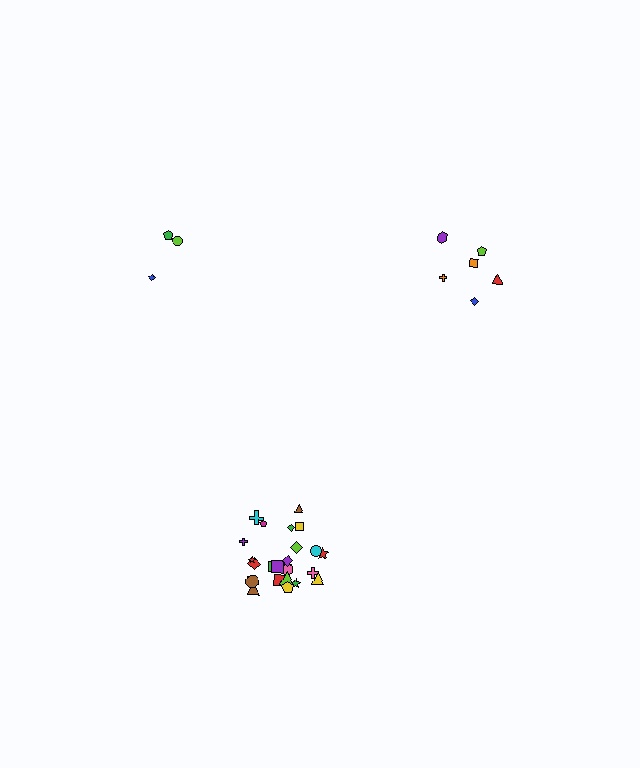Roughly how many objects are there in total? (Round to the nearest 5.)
Roughly 35 objects in total.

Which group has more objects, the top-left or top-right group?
The top-right group.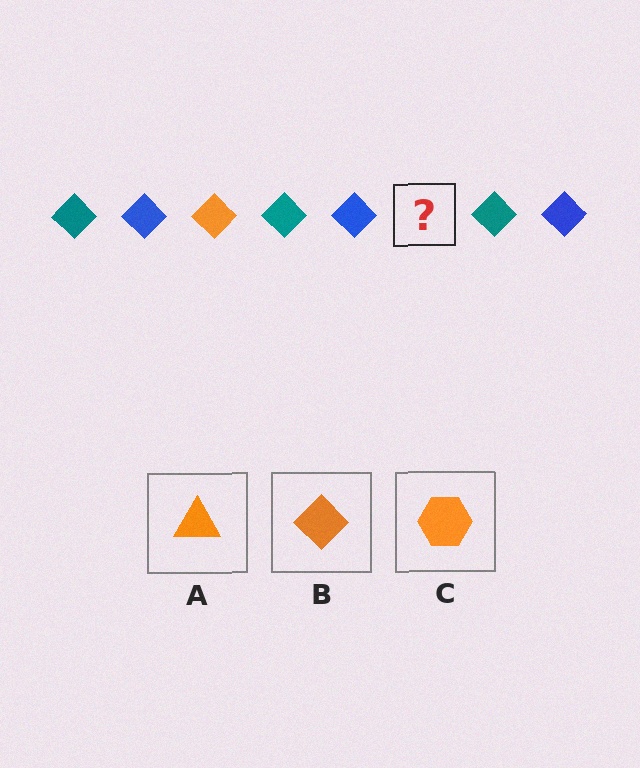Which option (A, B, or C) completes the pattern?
B.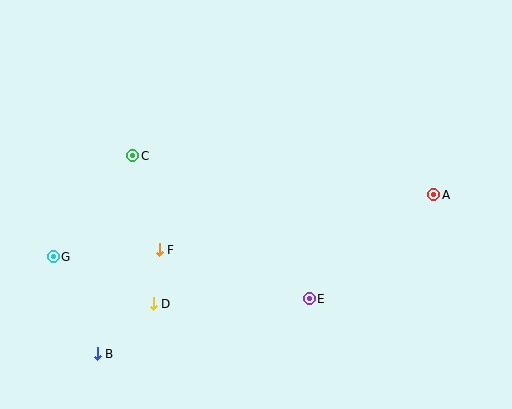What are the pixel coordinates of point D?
Point D is at (153, 304).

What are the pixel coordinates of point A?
Point A is at (434, 195).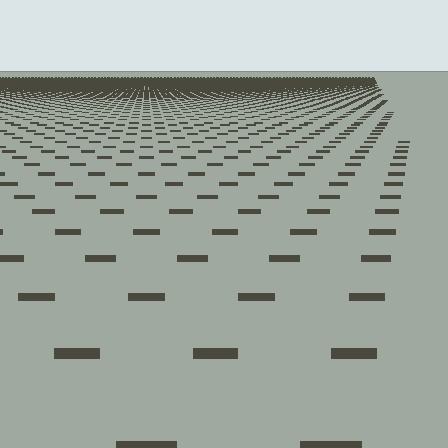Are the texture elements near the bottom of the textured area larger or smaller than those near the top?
Larger. Near the bottom, elements are closer to the viewer and appear at a bigger on-screen size.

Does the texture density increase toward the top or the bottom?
Density increases toward the top.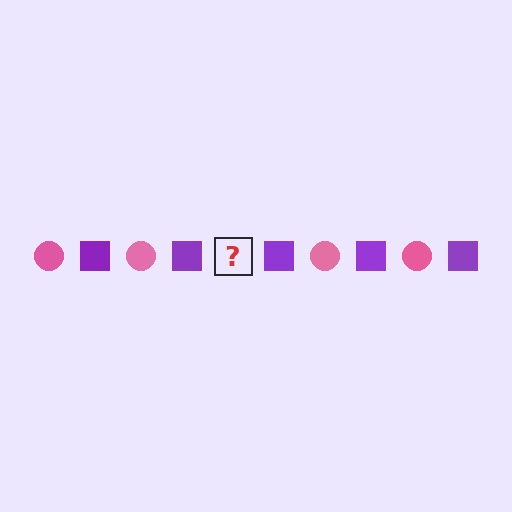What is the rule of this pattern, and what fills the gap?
The rule is that the pattern alternates between pink circle and purple square. The gap should be filled with a pink circle.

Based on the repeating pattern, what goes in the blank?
The blank should be a pink circle.